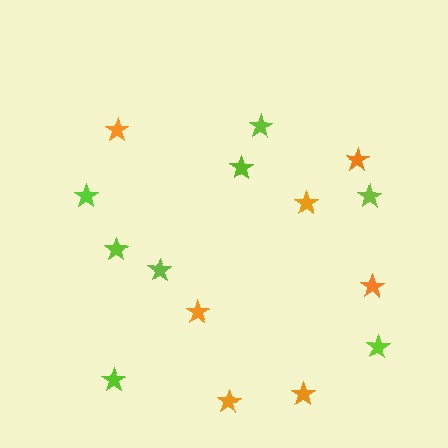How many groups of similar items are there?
There are 2 groups: one group of orange stars (7) and one group of lime stars (8).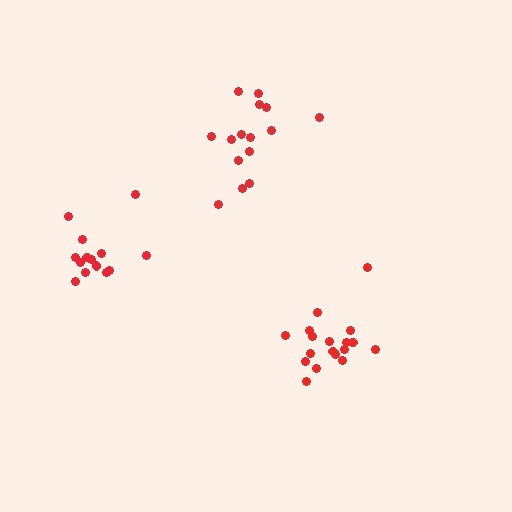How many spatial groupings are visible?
There are 3 spatial groupings.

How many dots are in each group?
Group 1: 14 dots, Group 2: 18 dots, Group 3: 15 dots (47 total).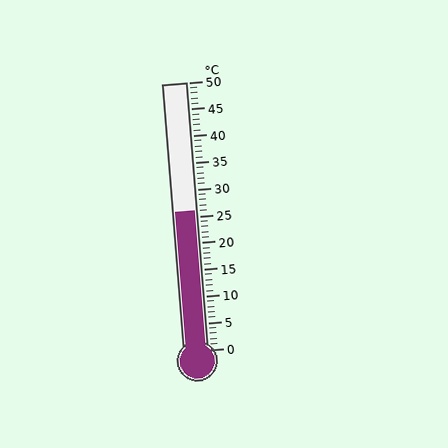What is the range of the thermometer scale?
The thermometer scale ranges from 0°C to 50°C.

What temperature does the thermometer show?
The thermometer shows approximately 26°C.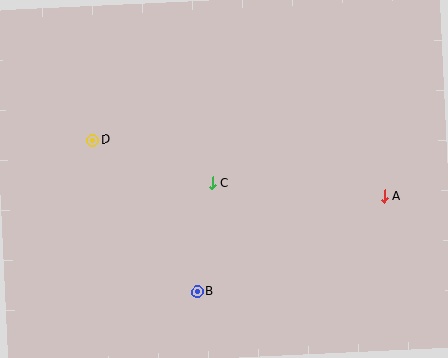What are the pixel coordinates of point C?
Point C is at (212, 183).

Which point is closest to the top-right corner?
Point A is closest to the top-right corner.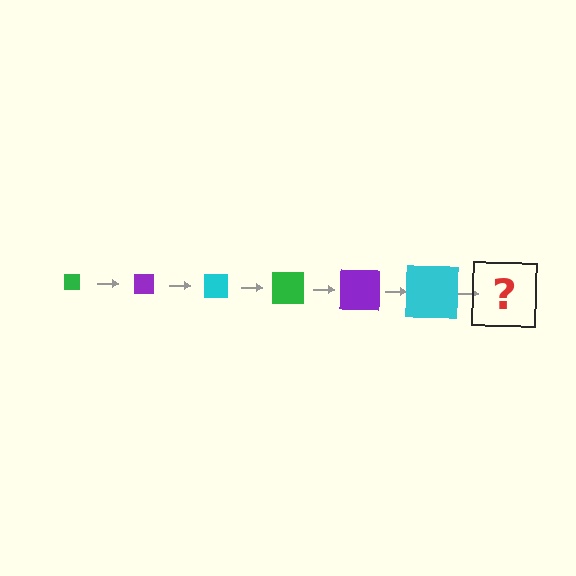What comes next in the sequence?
The next element should be a green square, larger than the previous one.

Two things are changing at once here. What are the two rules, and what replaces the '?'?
The two rules are that the square grows larger each step and the color cycles through green, purple, and cyan. The '?' should be a green square, larger than the previous one.